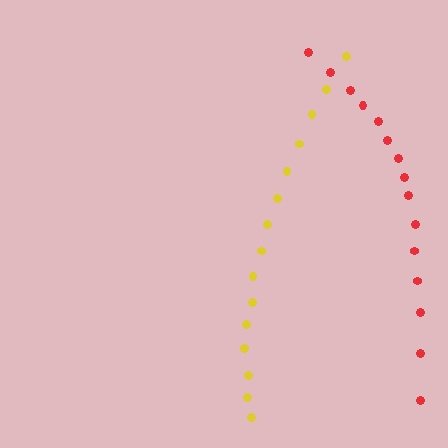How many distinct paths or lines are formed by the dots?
There are 2 distinct paths.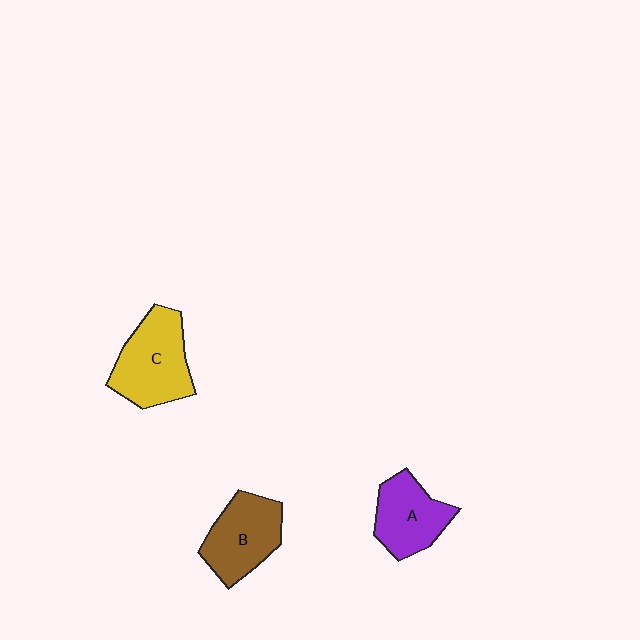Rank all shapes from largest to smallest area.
From largest to smallest: C (yellow), B (brown), A (purple).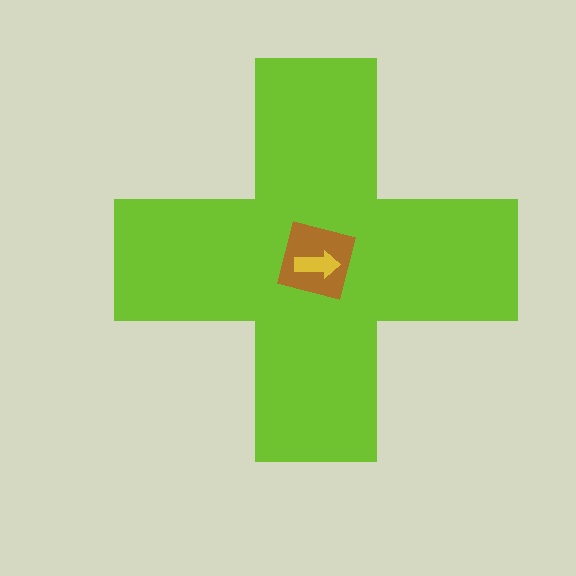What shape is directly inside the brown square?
The yellow arrow.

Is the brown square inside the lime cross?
Yes.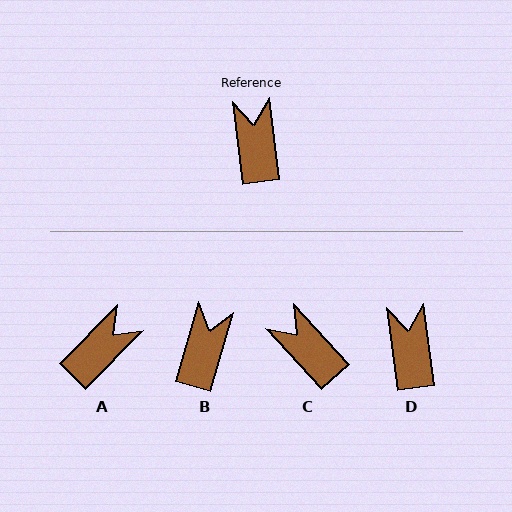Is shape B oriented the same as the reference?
No, it is off by about 23 degrees.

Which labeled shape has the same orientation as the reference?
D.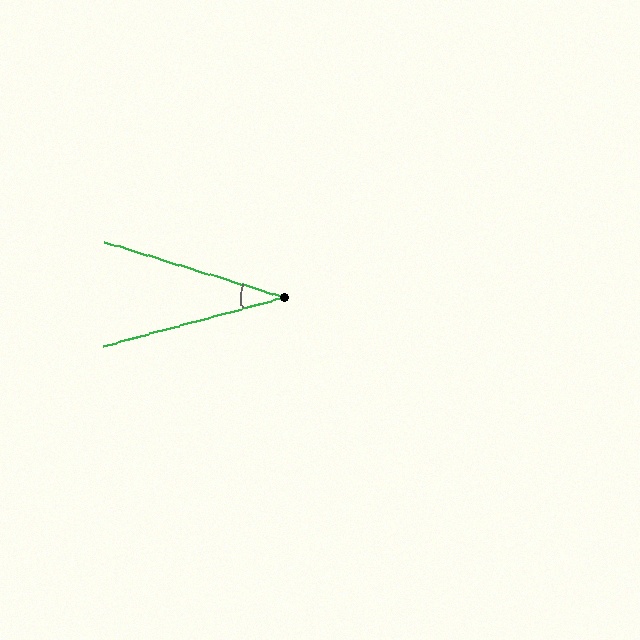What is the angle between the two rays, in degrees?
Approximately 32 degrees.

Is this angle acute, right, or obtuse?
It is acute.